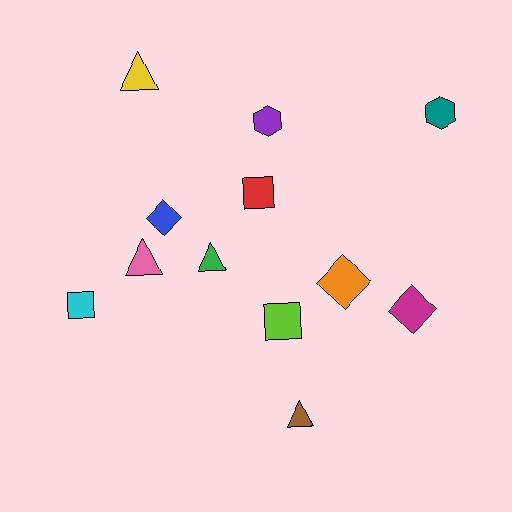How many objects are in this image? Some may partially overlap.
There are 12 objects.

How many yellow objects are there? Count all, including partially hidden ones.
There is 1 yellow object.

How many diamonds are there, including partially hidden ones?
There are 3 diamonds.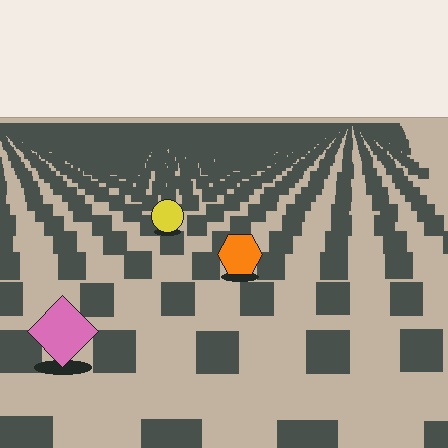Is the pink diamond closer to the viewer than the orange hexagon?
Yes. The pink diamond is closer — you can tell from the texture gradient: the ground texture is coarser near it.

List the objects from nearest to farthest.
From nearest to farthest: the pink diamond, the orange hexagon, the yellow circle.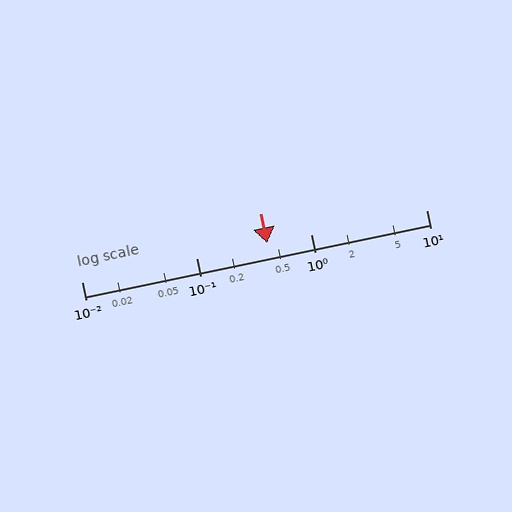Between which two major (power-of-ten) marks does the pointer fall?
The pointer is between 0.1 and 1.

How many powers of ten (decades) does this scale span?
The scale spans 3 decades, from 0.01 to 10.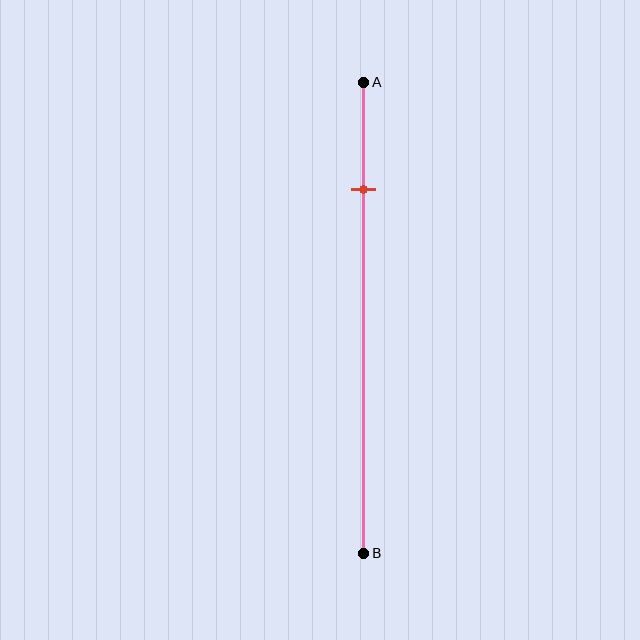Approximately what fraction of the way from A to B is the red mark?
The red mark is approximately 25% of the way from A to B.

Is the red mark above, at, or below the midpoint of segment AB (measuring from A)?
The red mark is above the midpoint of segment AB.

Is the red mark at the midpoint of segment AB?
No, the mark is at about 25% from A, not at the 50% midpoint.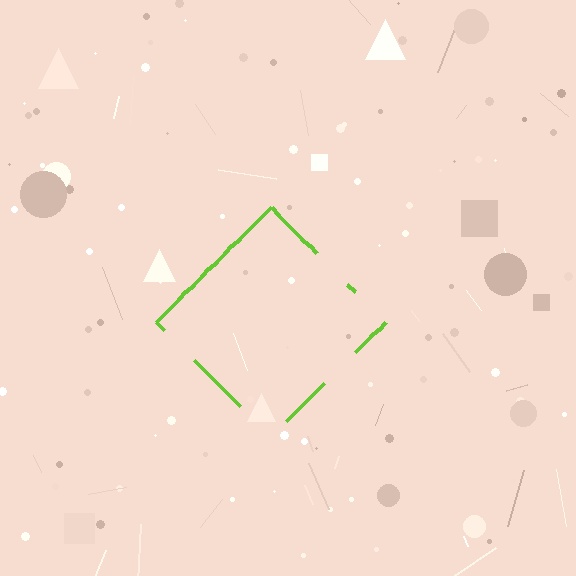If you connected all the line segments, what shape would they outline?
They would outline a diamond.